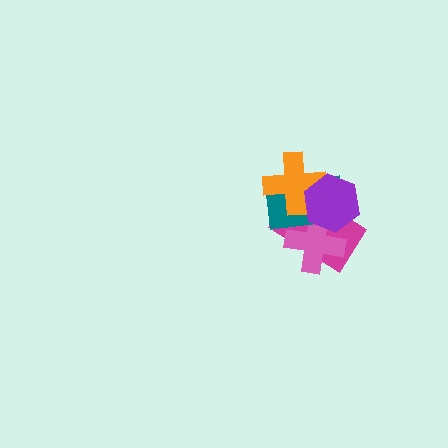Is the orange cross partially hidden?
Yes, it is partially covered by another shape.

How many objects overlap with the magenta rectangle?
4 objects overlap with the magenta rectangle.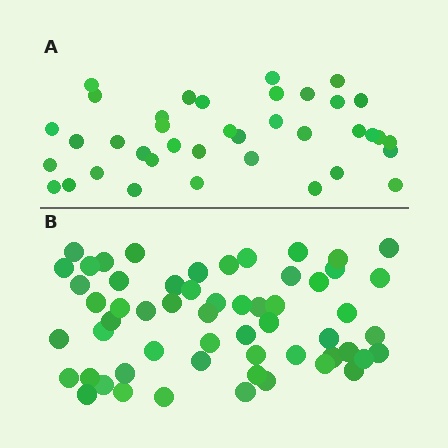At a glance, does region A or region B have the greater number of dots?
Region B (the bottom region) has more dots.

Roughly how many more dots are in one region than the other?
Region B has approximately 20 more dots than region A.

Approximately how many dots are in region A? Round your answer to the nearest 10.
About 40 dots. (The exact count is 38, which rounds to 40.)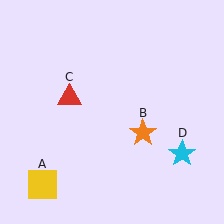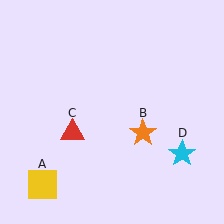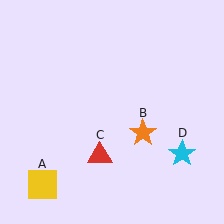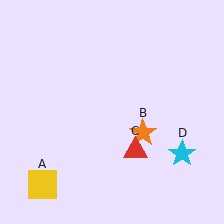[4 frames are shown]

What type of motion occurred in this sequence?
The red triangle (object C) rotated counterclockwise around the center of the scene.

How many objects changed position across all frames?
1 object changed position: red triangle (object C).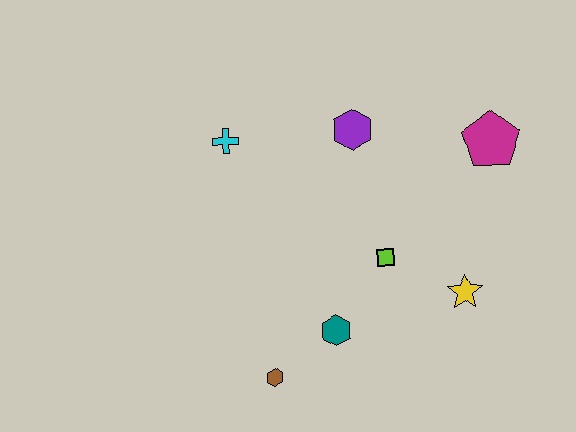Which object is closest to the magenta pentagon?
The purple hexagon is closest to the magenta pentagon.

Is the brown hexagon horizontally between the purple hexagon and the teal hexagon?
No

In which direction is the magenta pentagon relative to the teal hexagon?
The magenta pentagon is above the teal hexagon.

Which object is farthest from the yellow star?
The cyan cross is farthest from the yellow star.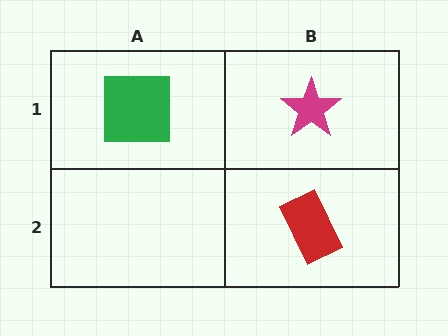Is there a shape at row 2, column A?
No, that cell is empty.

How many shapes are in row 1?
2 shapes.